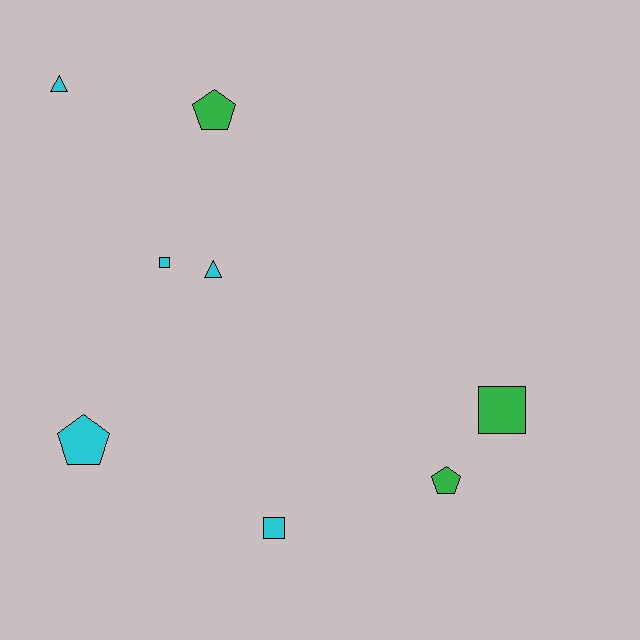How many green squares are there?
There is 1 green square.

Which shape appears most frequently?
Pentagon, with 3 objects.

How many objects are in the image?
There are 8 objects.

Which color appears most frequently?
Cyan, with 5 objects.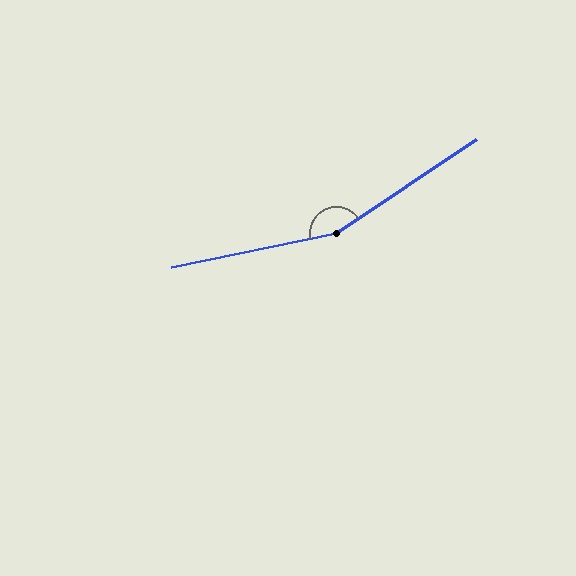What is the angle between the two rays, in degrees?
Approximately 157 degrees.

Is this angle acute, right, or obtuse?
It is obtuse.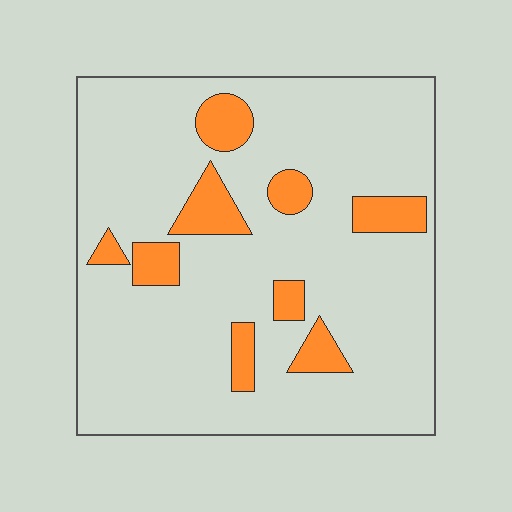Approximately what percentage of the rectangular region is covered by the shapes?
Approximately 15%.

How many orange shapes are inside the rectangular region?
9.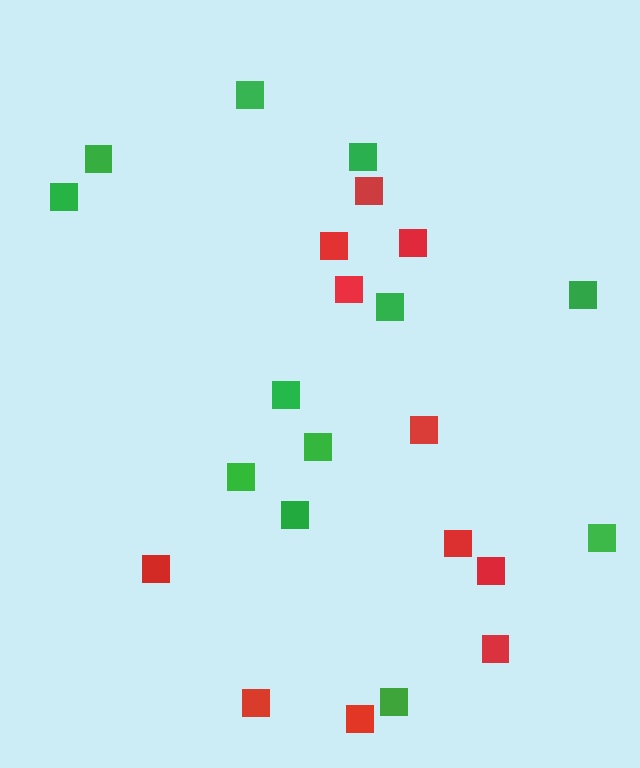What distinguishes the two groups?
There are 2 groups: one group of green squares (12) and one group of red squares (11).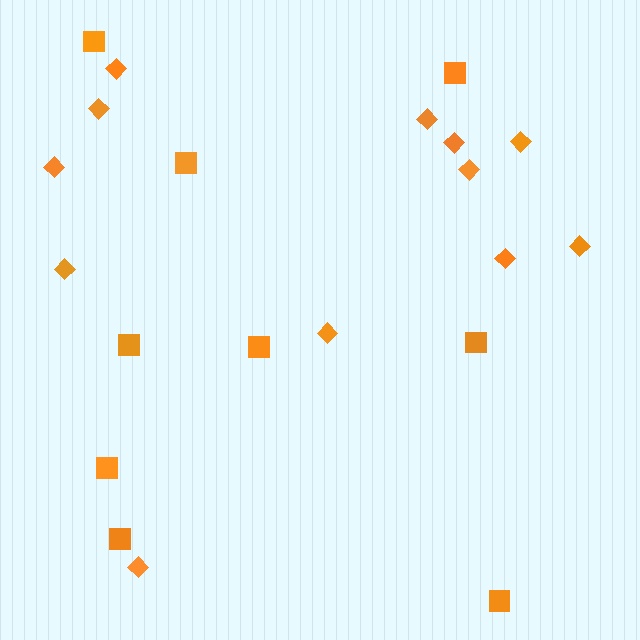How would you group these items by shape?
There are 2 groups: one group of squares (9) and one group of diamonds (12).